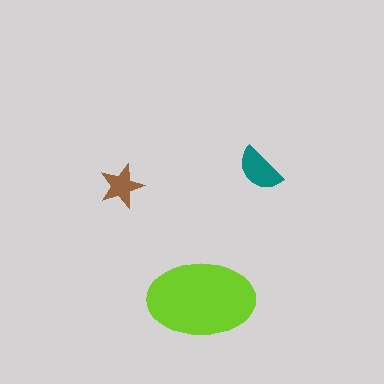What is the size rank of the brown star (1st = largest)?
3rd.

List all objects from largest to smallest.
The lime ellipse, the teal semicircle, the brown star.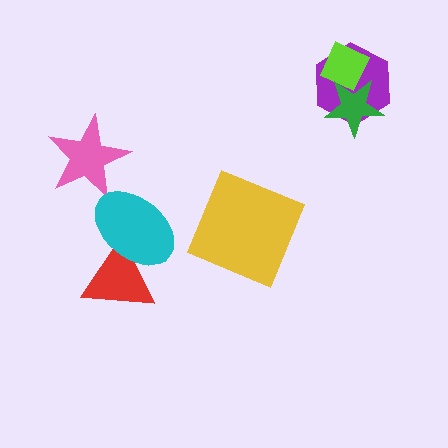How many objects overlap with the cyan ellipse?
1 object overlaps with the cyan ellipse.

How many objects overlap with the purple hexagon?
2 objects overlap with the purple hexagon.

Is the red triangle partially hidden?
Yes, it is partially covered by another shape.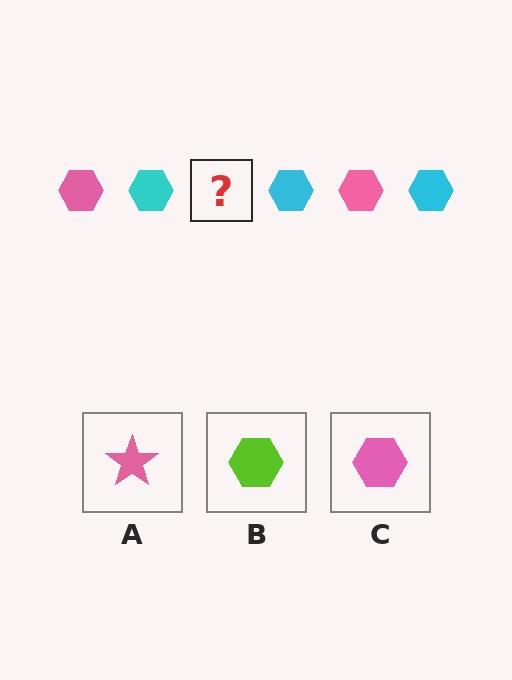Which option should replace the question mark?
Option C.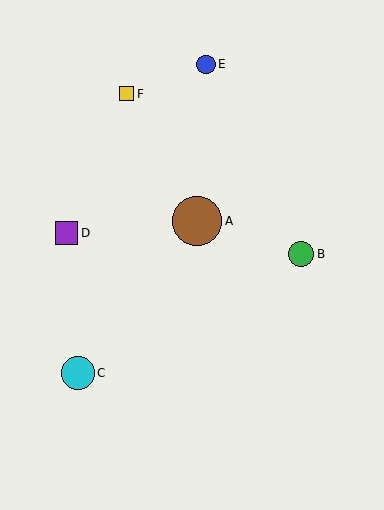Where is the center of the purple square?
The center of the purple square is at (66, 233).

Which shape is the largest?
The brown circle (labeled A) is the largest.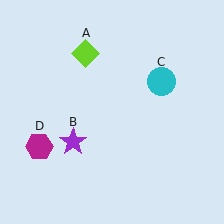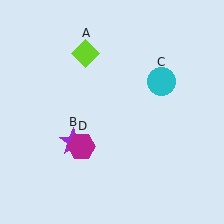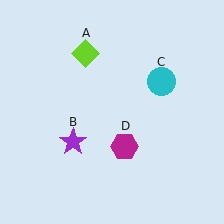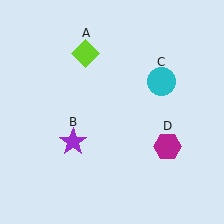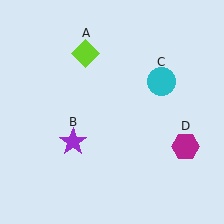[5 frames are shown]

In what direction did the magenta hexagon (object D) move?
The magenta hexagon (object D) moved right.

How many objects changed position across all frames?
1 object changed position: magenta hexagon (object D).